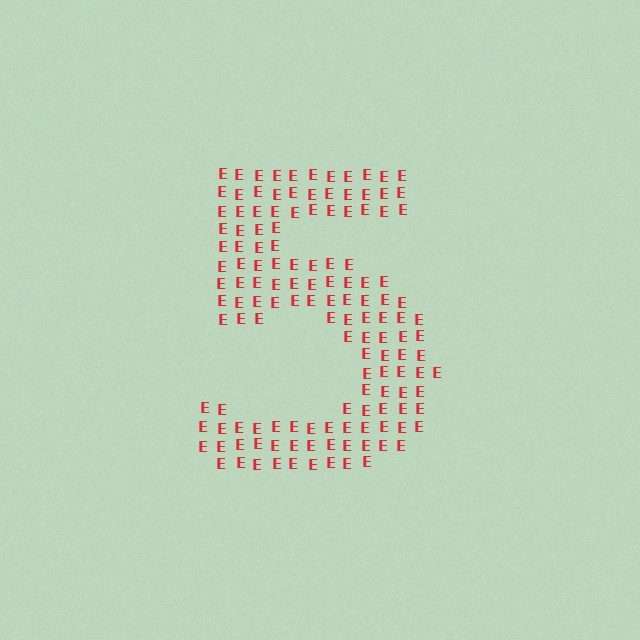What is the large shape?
The large shape is the digit 5.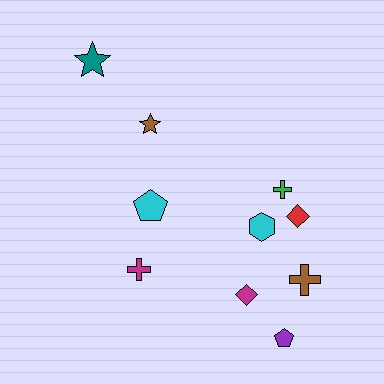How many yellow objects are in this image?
There are no yellow objects.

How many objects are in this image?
There are 10 objects.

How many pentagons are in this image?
There are 2 pentagons.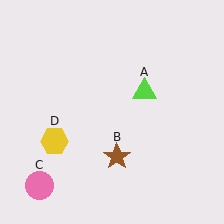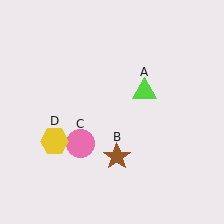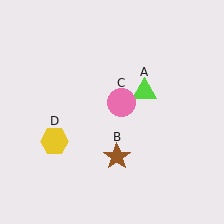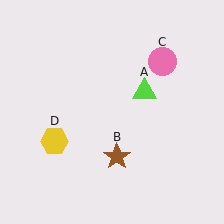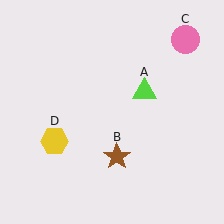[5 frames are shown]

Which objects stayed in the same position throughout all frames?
Lime triangle (object A) and brown star (object B) and yellow hexagon (object D) remained stationary.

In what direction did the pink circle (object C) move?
The pink circle (object C) moved up and to the right.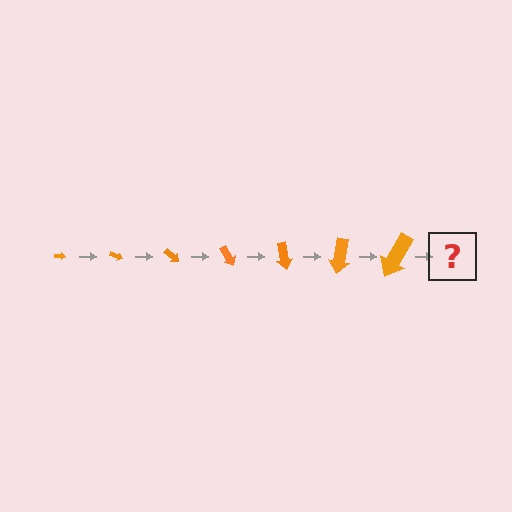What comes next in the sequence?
The next element should be an arrow, larger than the previous one and rotated 140 degrees from the start.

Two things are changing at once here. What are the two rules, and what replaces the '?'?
The two rules are that the arrow grows larger each step and it rotates 20 degrees each step. The '?' should be an arrow, larger than the previous one and rotated 140 degrees from the start.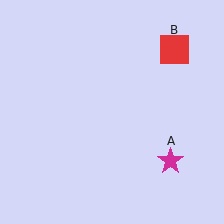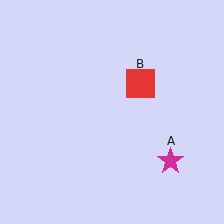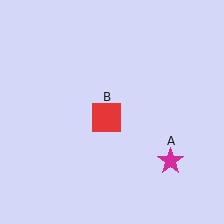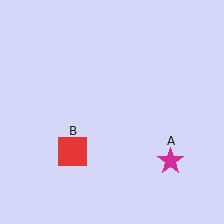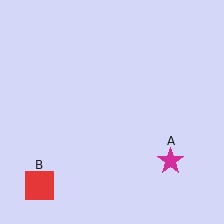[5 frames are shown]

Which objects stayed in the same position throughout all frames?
Magenta star (object A) remained stationary.